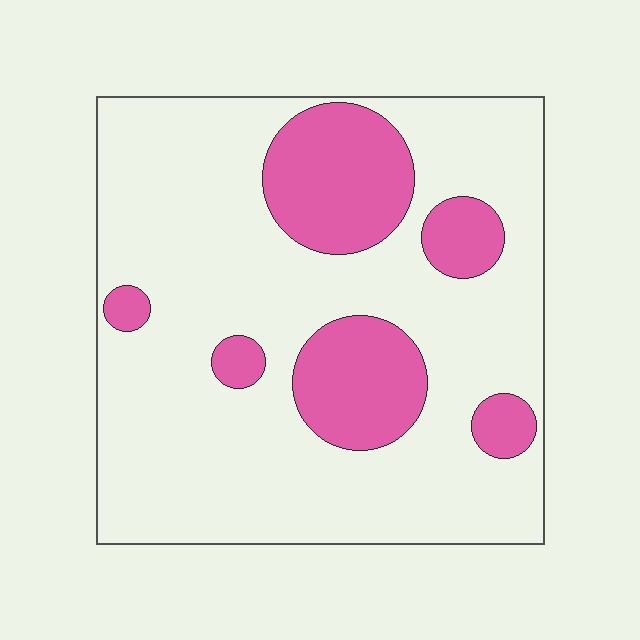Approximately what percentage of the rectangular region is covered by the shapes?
Approximately 25%.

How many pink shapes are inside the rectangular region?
6.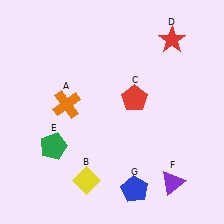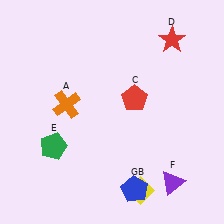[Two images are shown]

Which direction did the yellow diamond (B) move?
The yellow diamond (B) moved right.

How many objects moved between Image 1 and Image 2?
1 object moved between the two images.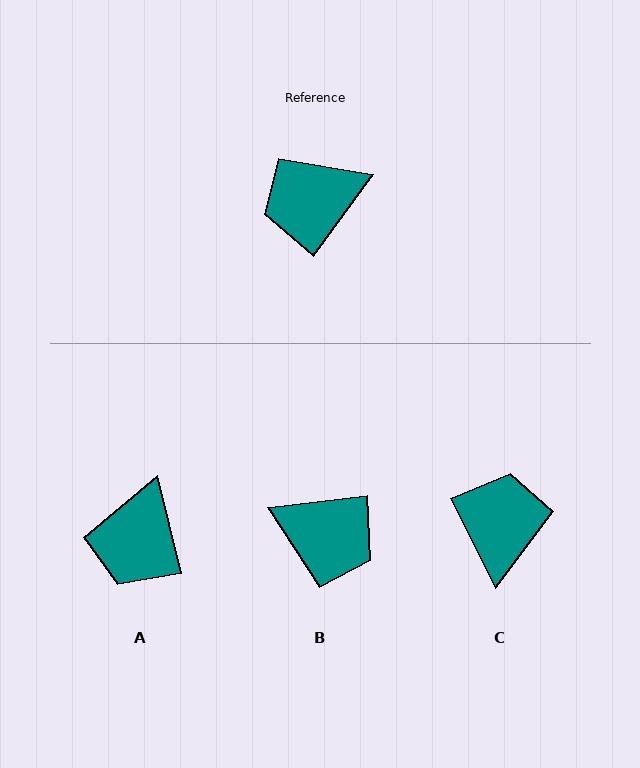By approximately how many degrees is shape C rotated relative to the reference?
Approximately 118 degrees clockwise.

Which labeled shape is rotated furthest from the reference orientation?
B, about 132 degrees away.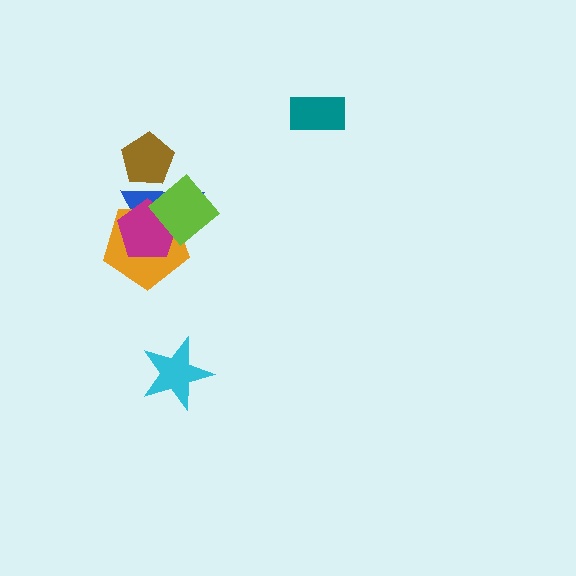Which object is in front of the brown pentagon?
The blue triangle is in front of the brown pentagon.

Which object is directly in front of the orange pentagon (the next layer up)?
The magenta pentagon is directly in front of the orange pentagon.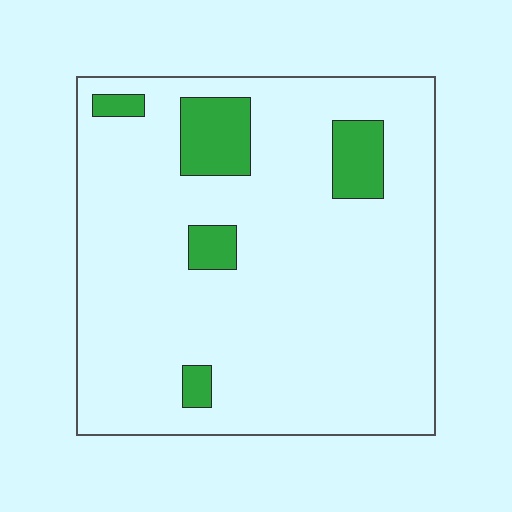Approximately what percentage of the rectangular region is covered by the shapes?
Approximately 10%.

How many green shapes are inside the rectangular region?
5.